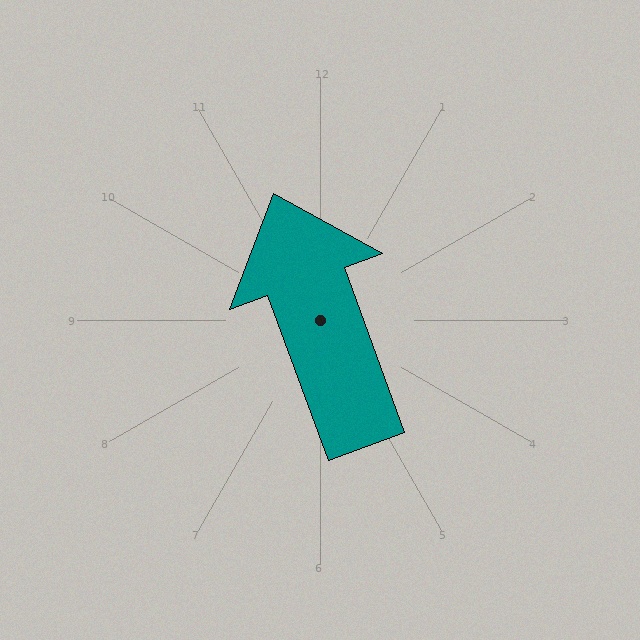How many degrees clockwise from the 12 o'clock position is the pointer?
Approximately 340 degrees.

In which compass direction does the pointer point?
North.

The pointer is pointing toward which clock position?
Roughly 11 o'clock.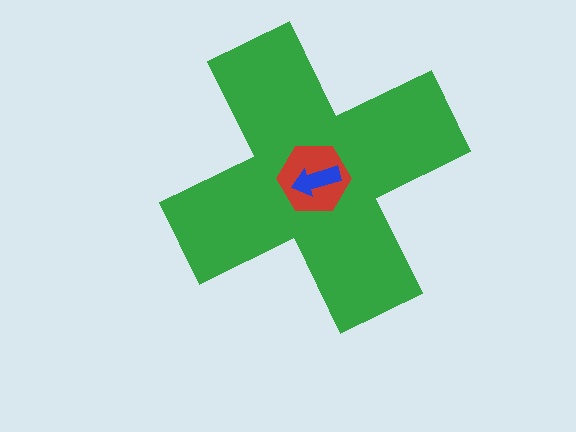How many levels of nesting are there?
3.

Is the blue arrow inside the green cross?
Yes.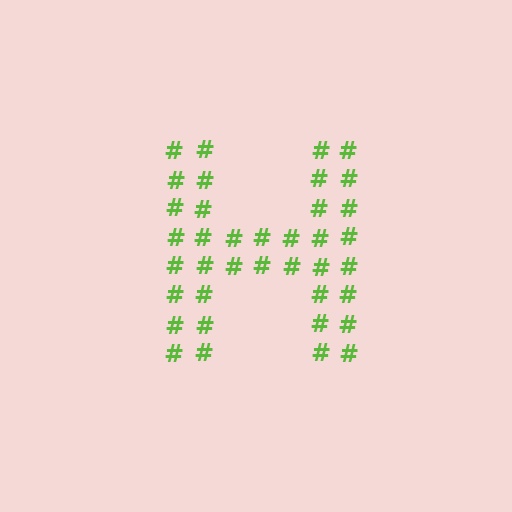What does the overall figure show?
The overall figure shows the letter H.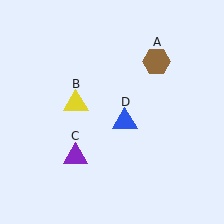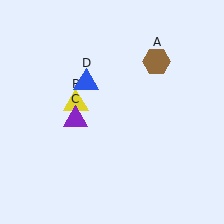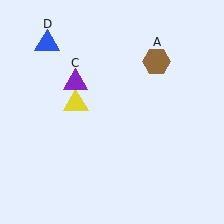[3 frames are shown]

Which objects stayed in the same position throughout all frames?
Brown hexagon (object A) and yellow triangle (object B) remained stationary.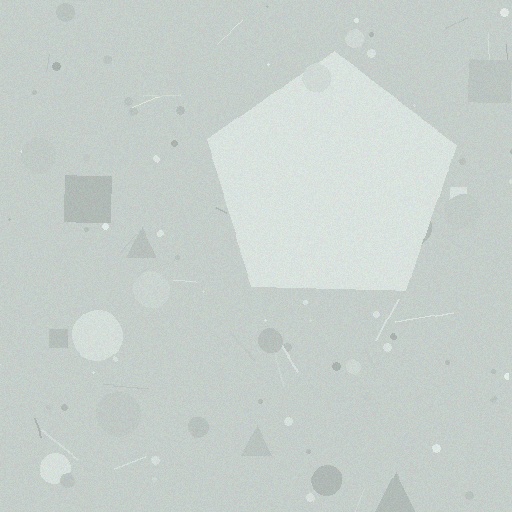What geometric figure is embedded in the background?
A pentagon is embedded in the background.